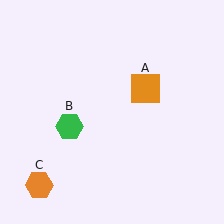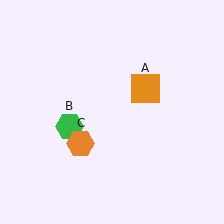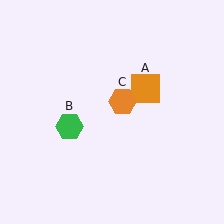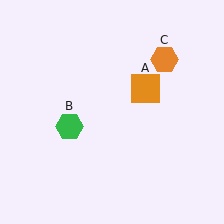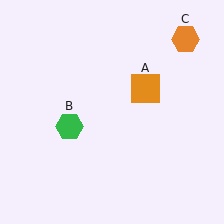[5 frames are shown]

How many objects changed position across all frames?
1 object changed position: orange hexagon (object C).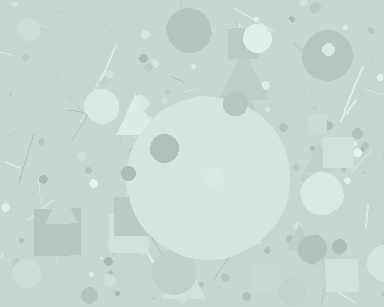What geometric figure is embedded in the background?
A circle is embedded in the background.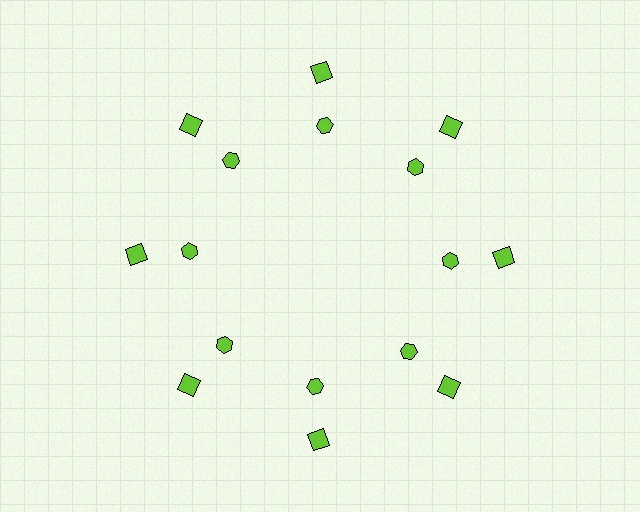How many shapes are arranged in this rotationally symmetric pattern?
There are 16 shapes, arranged in 8 groups of 2.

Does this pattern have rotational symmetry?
Yes, this pattern has 8-fold rotational symmetry. It looks the same after rotating 45 degrees around the center.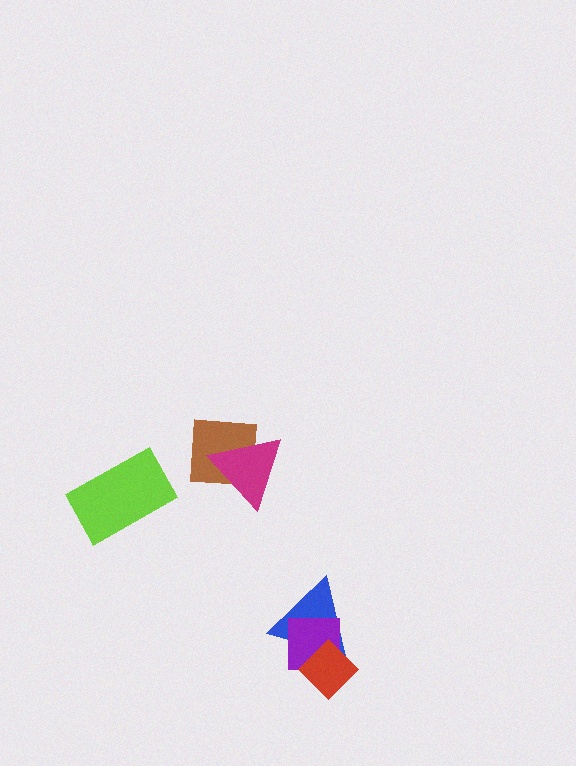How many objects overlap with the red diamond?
2 objects overlap with the red diamond.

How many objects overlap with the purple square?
2 objects overlap with the purple square.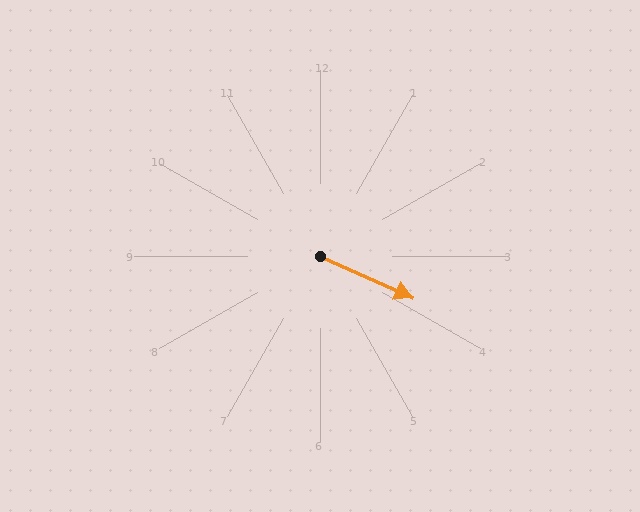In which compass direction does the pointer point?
Southeast.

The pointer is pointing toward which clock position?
Roughly 4 o'clock.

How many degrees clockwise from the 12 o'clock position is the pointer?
Approximately 114 degrees.